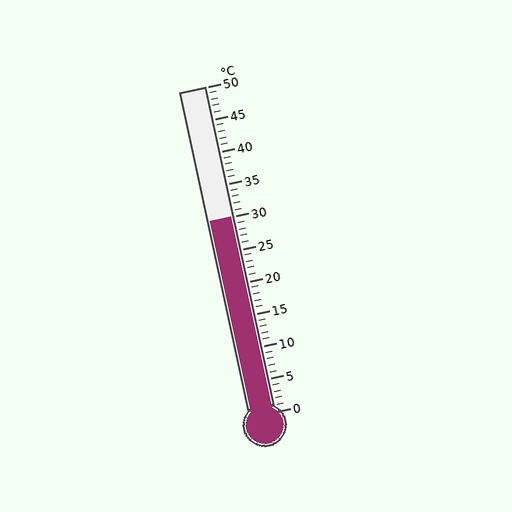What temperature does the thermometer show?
The thermometer shows approximately 30°C.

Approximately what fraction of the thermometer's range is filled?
The thermometer is filled to approximately 60% of its range.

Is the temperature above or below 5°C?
The temperature is above 5°C.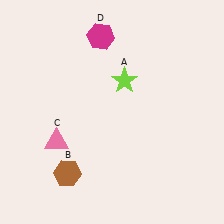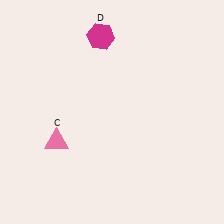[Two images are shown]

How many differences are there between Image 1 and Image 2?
There are 2 differences between the two images.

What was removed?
The lime star (A), the brown hexagon (B) were removed in Image 2.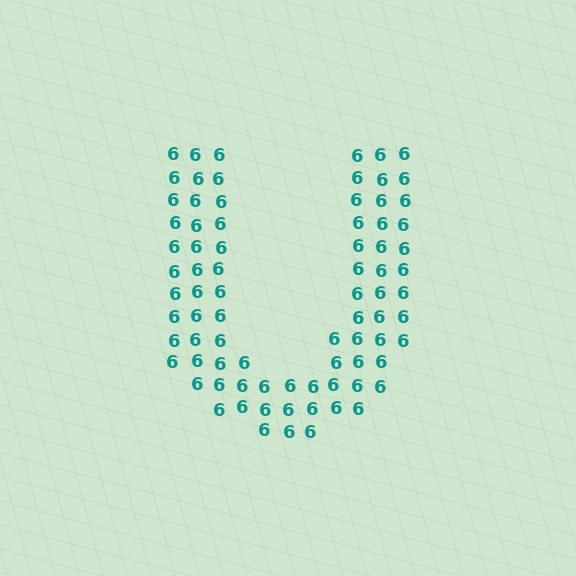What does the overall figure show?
The overall figure shows the letter U.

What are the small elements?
The small elements are digit 6's.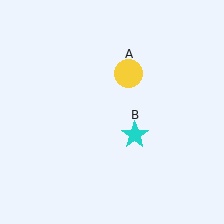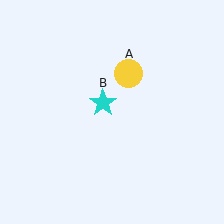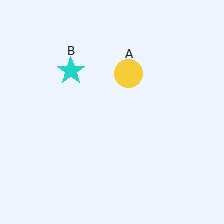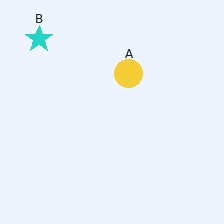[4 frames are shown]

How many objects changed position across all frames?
1 object changed position: cyan star (object B).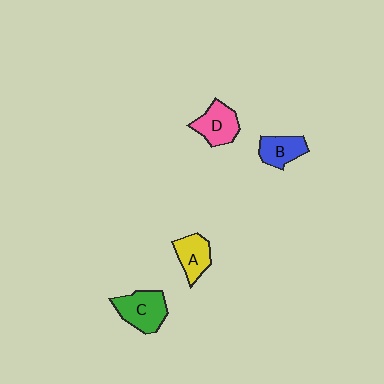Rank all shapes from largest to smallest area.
From largest to smallest: C (green), D (pink), A (yellow), B (blue).